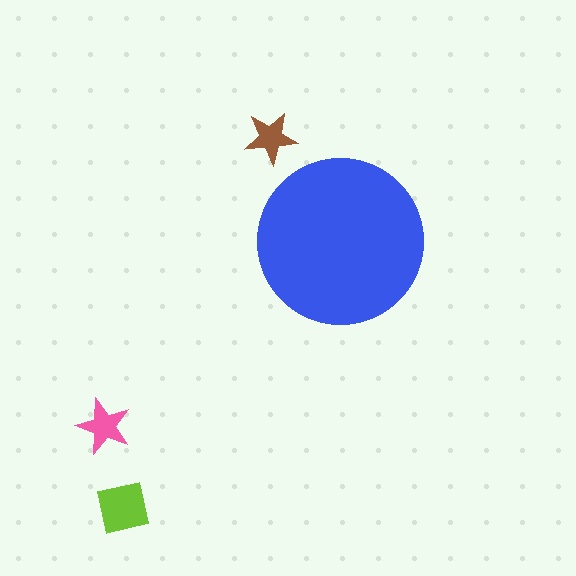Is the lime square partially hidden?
No, the lime square is fully visible.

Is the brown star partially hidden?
No, the brown star is fully visible.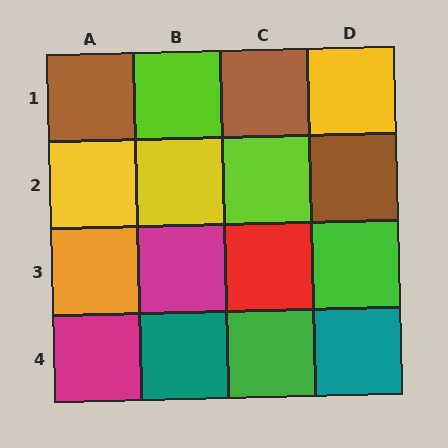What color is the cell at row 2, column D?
Brown.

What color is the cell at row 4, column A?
Magenta.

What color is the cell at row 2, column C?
Lime.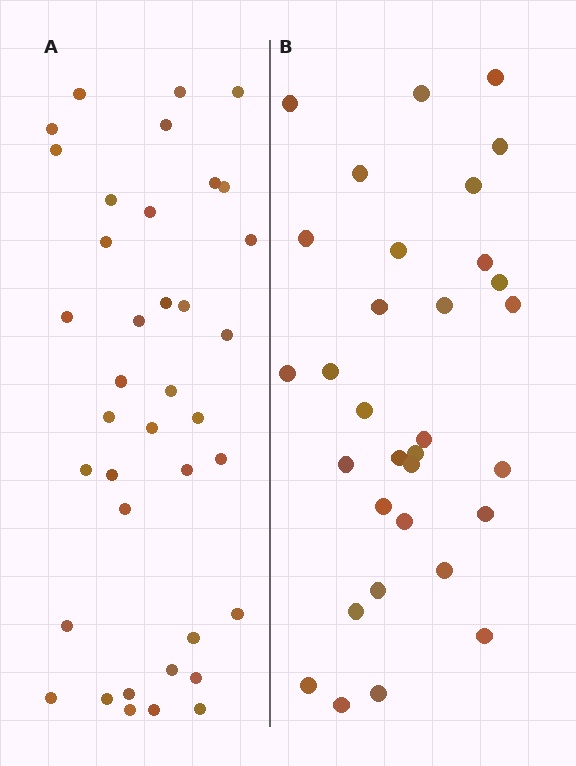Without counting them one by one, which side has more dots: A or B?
Region A (the left region) has more dots.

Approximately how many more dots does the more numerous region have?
Region A has about 6 more dots than region B.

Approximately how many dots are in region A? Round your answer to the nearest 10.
About 40 dots. (The exact count is 38, which rounds to 40.)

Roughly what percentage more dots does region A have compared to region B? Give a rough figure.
About 20% more.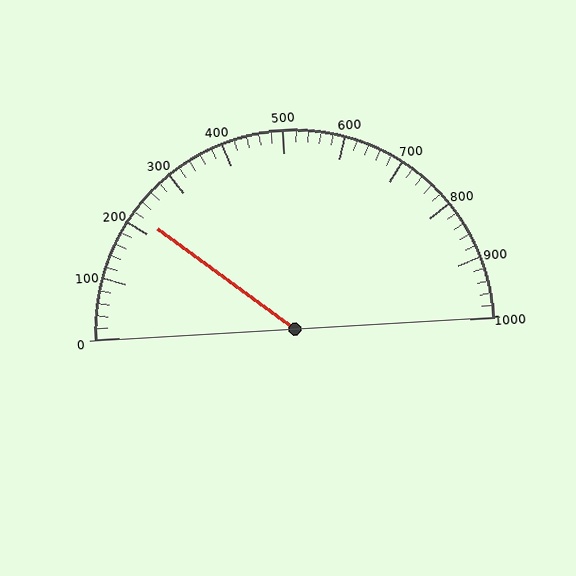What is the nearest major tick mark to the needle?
The nearest major tick mark is 200.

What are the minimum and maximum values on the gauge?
The gauge ranges from 0 to 1000.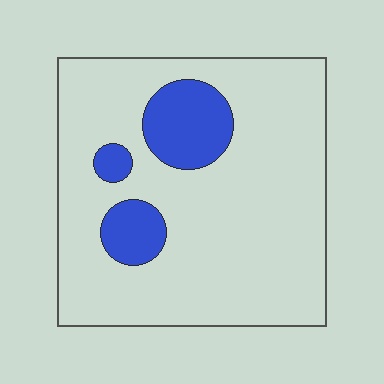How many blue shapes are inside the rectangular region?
3.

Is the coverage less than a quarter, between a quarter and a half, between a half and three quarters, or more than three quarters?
Less than a quarter.